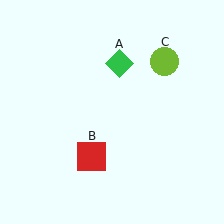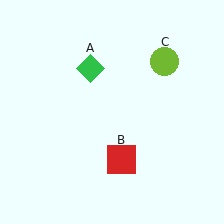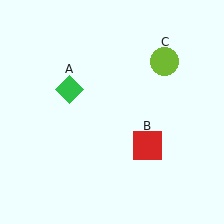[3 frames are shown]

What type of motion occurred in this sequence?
The green diamond (object A), red square (object B) rotated counterclockwise around the center of the scene.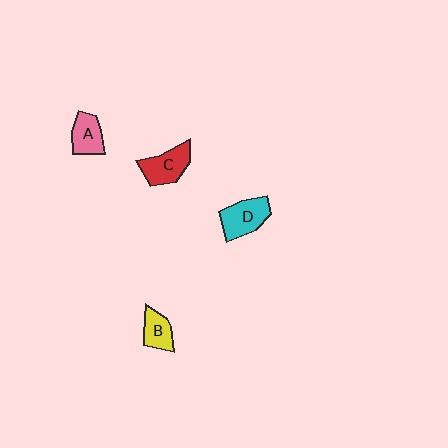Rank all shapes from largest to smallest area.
From largest to smallest: D (cyan), C (red), A (pink), B (yellow).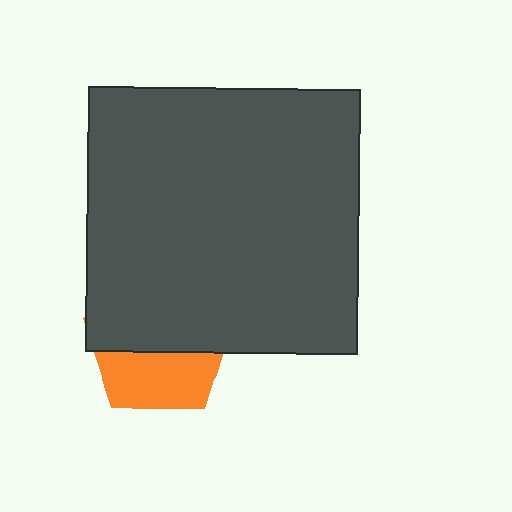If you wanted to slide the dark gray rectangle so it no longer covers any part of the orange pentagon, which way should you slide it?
Slide it up — that is the most direct way to separate the two shapes.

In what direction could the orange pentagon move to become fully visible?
The orange pentagon could move down. That would shift it out from behind the dark gray rectangle entirely.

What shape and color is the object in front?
The object in front is a dark gray rectangle.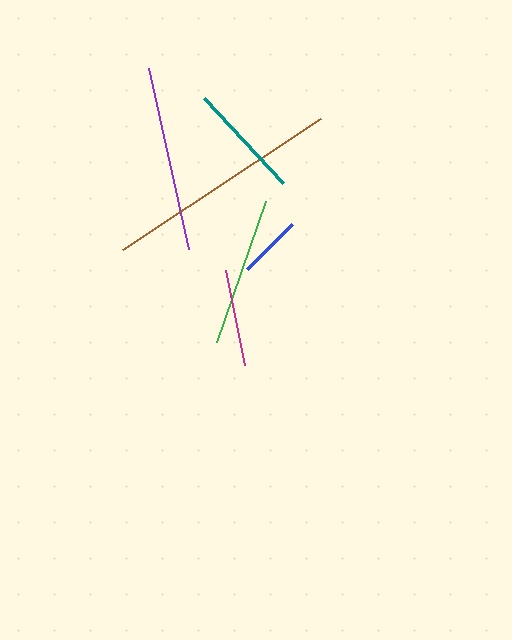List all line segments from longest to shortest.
From longest to shortest: brown, purple, green, teal, magenta, blue.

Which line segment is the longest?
The brown line is the longest at approximately 237 pixels.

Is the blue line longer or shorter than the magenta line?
The magenta line is longer than the blue line.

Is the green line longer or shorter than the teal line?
The green line is longer than the teal line.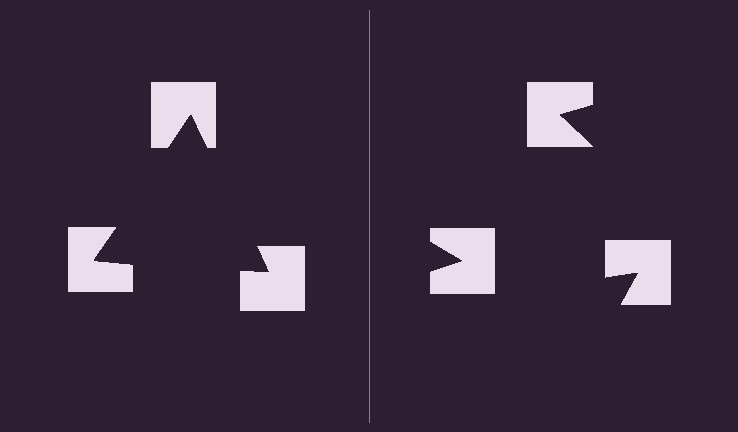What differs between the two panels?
The notched squares are positioned identically on both sides; only the wedge orientations differ. On the left they align to a triangle; on the right they are misaligned.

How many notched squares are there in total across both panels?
6 — 3 on each side.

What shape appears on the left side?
An illusory triangle.